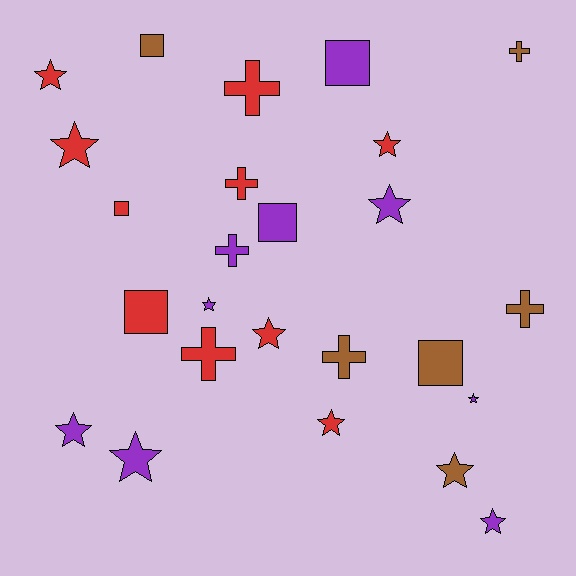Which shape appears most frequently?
Star, with 12 objects.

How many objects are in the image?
There are 25 objects.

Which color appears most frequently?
Red, with 10 objects.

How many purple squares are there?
There are 2 purple squares.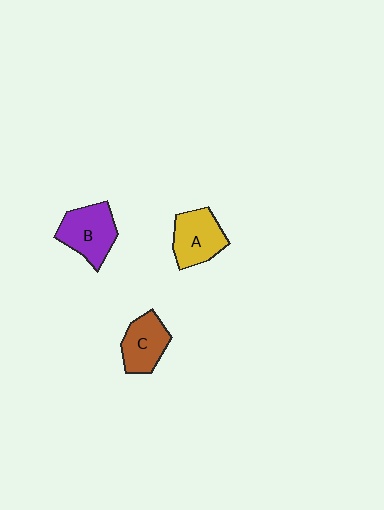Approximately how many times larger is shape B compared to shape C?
Approximately 1.2 times.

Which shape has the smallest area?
Shape C (brown).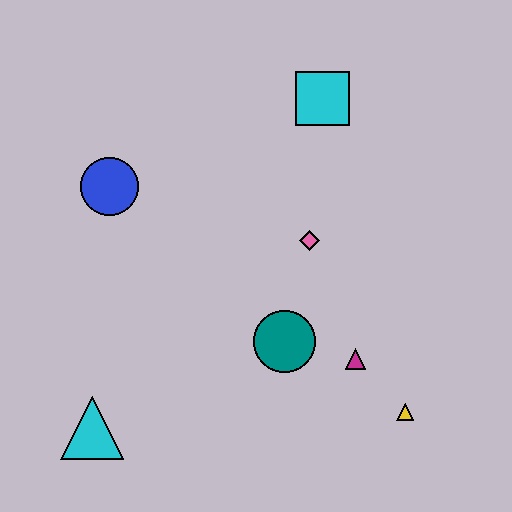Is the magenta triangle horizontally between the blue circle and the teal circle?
No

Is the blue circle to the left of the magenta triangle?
Yes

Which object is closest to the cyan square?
The pink diamond is closest to the cyan square.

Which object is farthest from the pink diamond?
The cyan triangle is farthest from the pink diamond.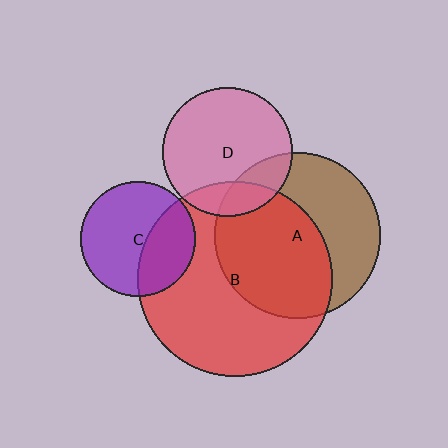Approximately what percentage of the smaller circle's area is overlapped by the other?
Approximately 55%.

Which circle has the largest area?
Circle B (red).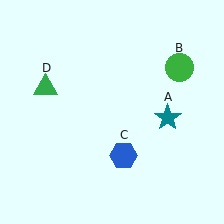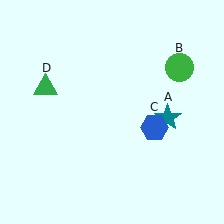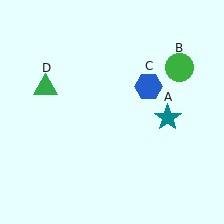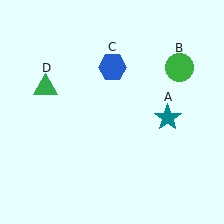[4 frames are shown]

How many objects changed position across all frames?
1 object changed position: blue hexagon (object C).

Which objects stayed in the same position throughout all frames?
Teal star (object A) and green circle (object B) and green triangle (object D) remained stationary.